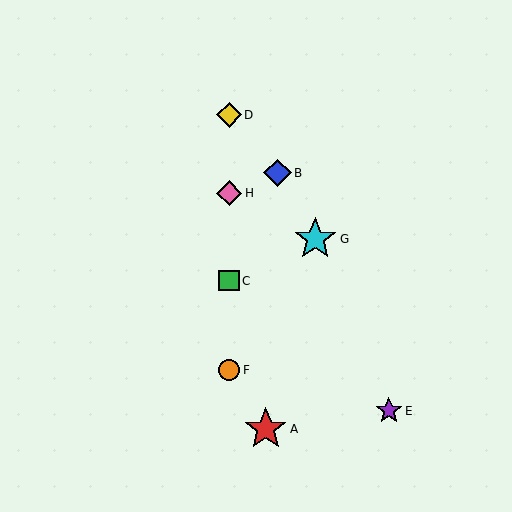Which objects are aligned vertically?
Objects C, D, F, H are aligned vertically.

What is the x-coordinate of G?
Object G is at x≈315.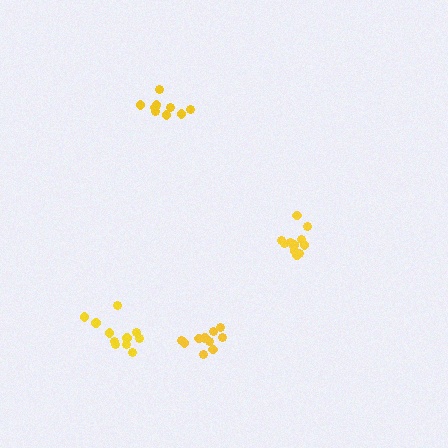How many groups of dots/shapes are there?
There are 4 groups.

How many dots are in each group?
Group 1: 10 dots, Group 2: 12 dots, Group 3: 9 dots, Group 4: 11 dots (42 total).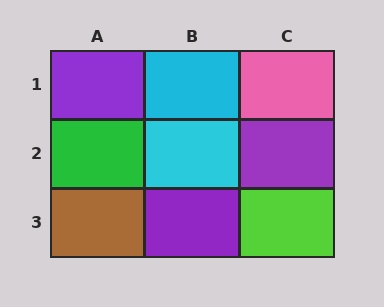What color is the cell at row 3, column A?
Brown.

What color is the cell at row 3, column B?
Purple.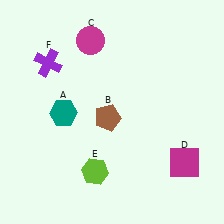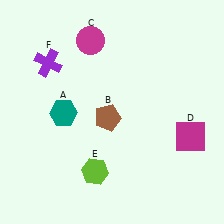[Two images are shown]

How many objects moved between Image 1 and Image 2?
1 object moved between the two images.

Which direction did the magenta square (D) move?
The magenta square (D) moved up.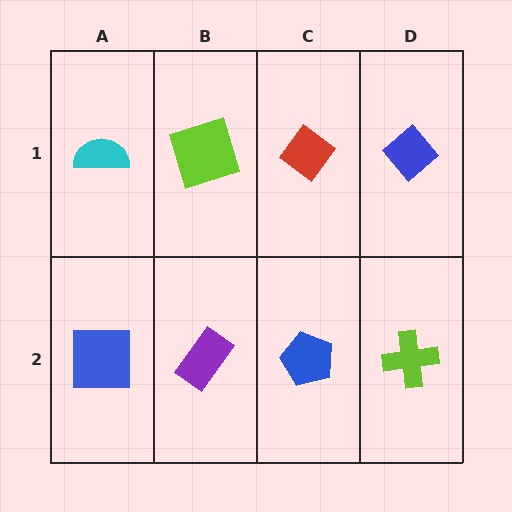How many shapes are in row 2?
4 shapes.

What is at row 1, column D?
A blue diamond.